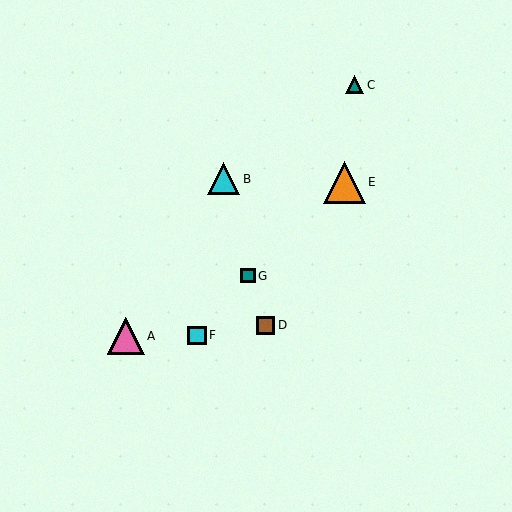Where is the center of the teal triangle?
The center of the teal triangle is at (354, 85).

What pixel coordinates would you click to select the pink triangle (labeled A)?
Click at (126, 336) to select the pink triangle A.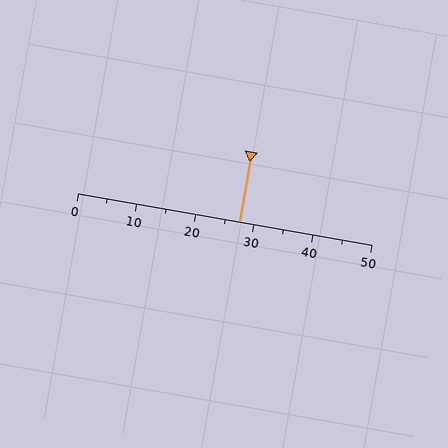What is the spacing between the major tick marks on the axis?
The major ticks are spaced 10 apart.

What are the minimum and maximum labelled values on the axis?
The axis runs from 0 to 50.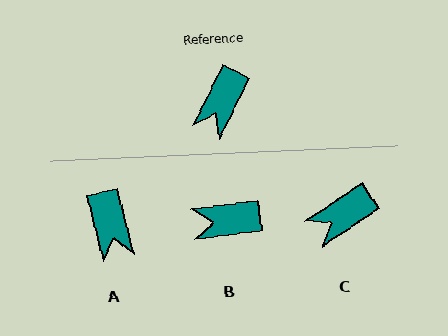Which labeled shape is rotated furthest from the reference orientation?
B, about 56 degrees away.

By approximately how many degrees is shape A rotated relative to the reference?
Approximately 40 degrees counter-clockwise.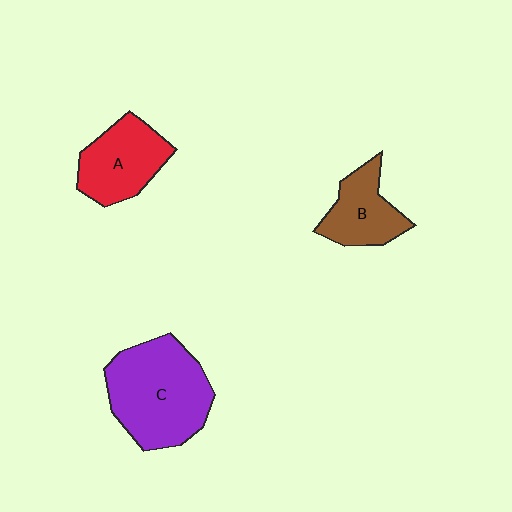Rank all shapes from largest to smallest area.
From largest to smallest: C (purple), A (red), B (brown).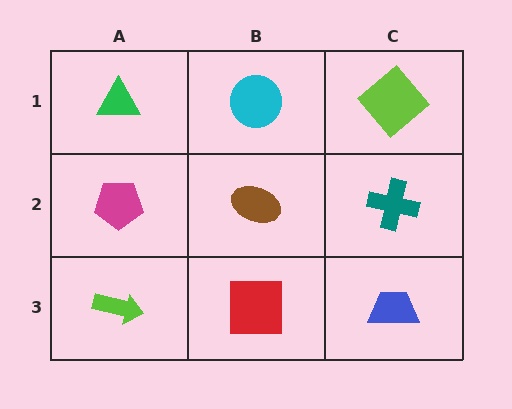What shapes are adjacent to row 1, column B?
A brown ellipse (row 2, column B), a green triangle (row 1, column A), a lime diamond (row 1, column C).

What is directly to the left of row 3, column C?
A red square.